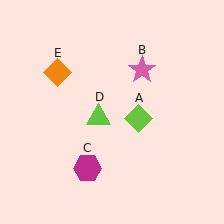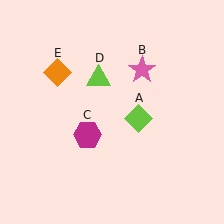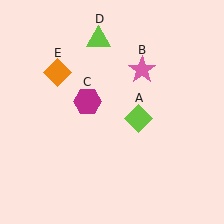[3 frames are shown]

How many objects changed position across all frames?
2 objects changed position: magenta hexagon (object C), lime triangle (object D).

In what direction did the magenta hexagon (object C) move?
The magenta hexagon (object C) moved up.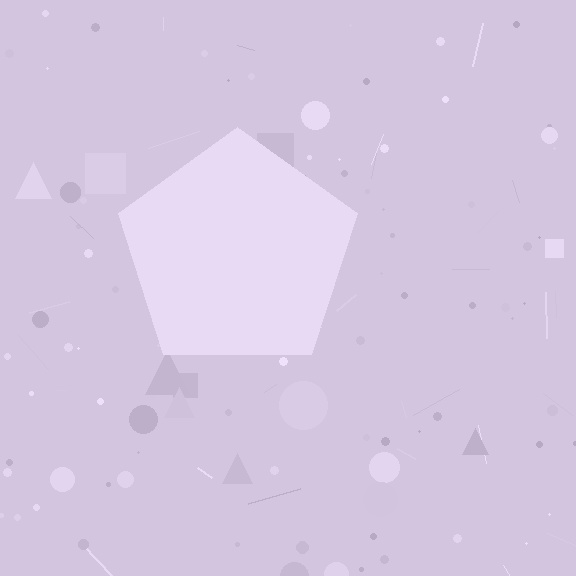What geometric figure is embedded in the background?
A pentagon is embedded in the background.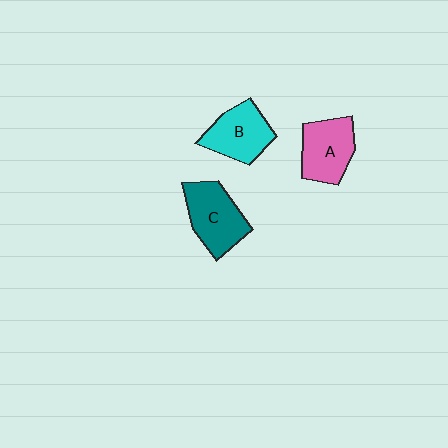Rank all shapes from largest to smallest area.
From largest to smallest: C (teal), A (pink), B (cyan).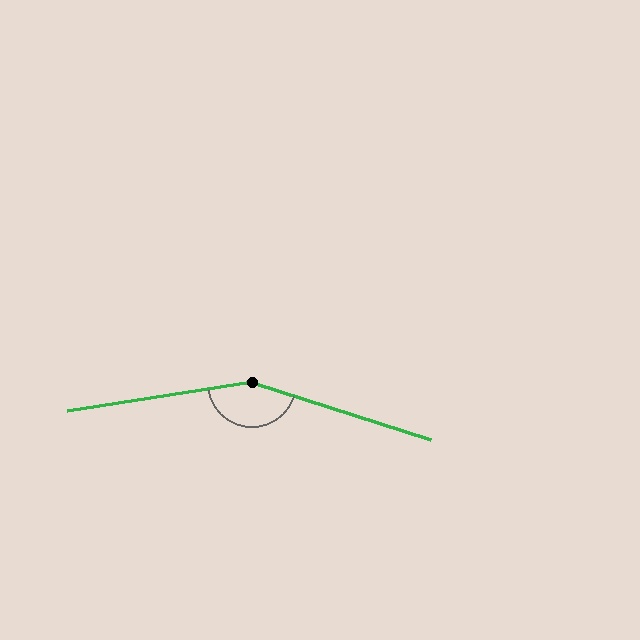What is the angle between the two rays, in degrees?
Approximately 154 degrees.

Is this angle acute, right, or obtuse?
It is obtuse.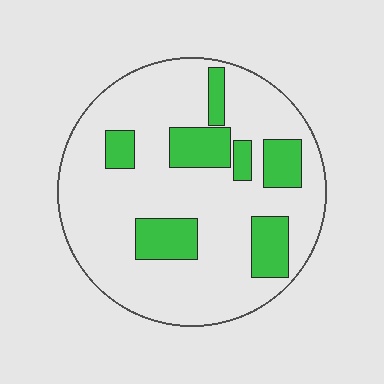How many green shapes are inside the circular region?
7.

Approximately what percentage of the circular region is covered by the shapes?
Approximately 20%.